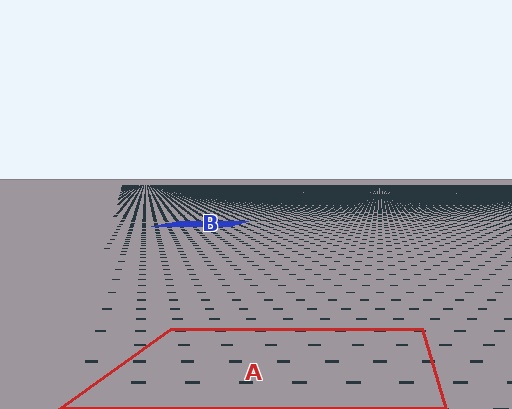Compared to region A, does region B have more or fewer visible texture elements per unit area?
Region B has more texture elements per unit area — they are packed more densely because it is farther away.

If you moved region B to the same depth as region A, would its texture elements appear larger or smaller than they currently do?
They would appear larger. At a closer depth, the same texture elements are projected at a bigger on-screen size.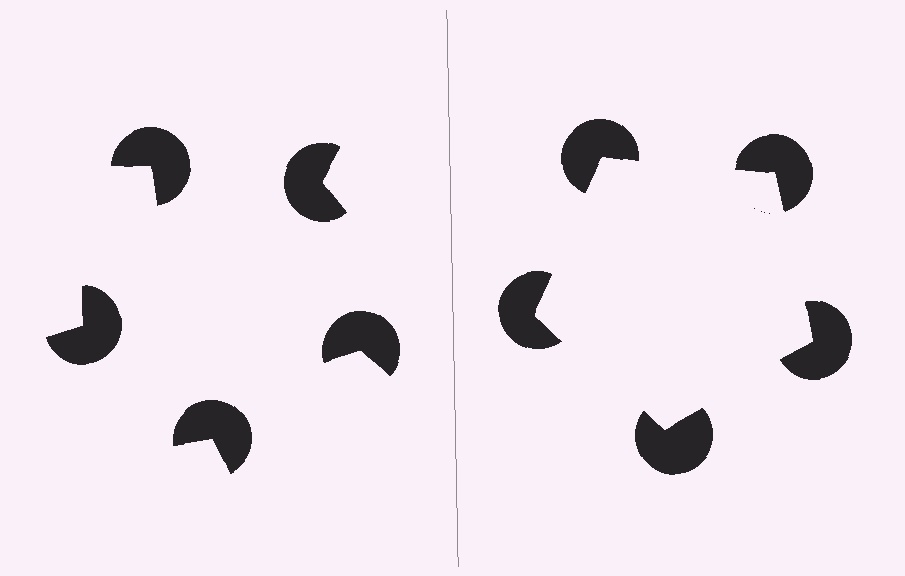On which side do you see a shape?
An illusory pentagon appears on the right side. On the left side the wedge cuts are rotated, so no coherent shape forms.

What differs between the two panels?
The pac-man discs are positioned identically on both sides; only the wedge orientations differ. On the right they align to a pentagon; on the left they are misaligned.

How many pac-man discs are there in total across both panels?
10 — 5 on each side.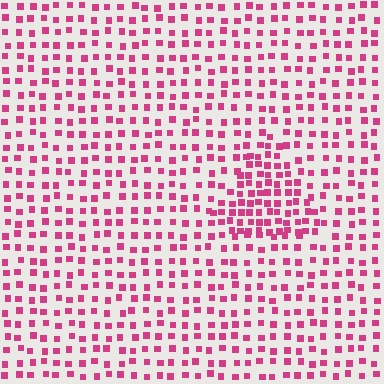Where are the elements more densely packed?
The elements are more densely packed inside the triangle boundary.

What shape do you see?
I see a triangle.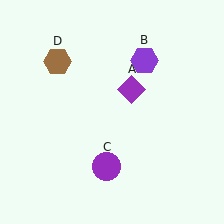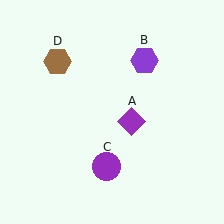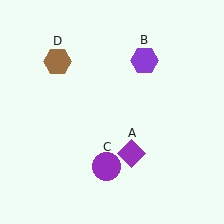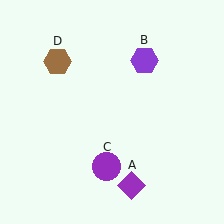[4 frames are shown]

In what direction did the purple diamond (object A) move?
The purple diamond (object A) moved down.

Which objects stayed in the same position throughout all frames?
Purple hexagon (object B) and purple circle (object C) and brown hexagon (object D) remained stationary.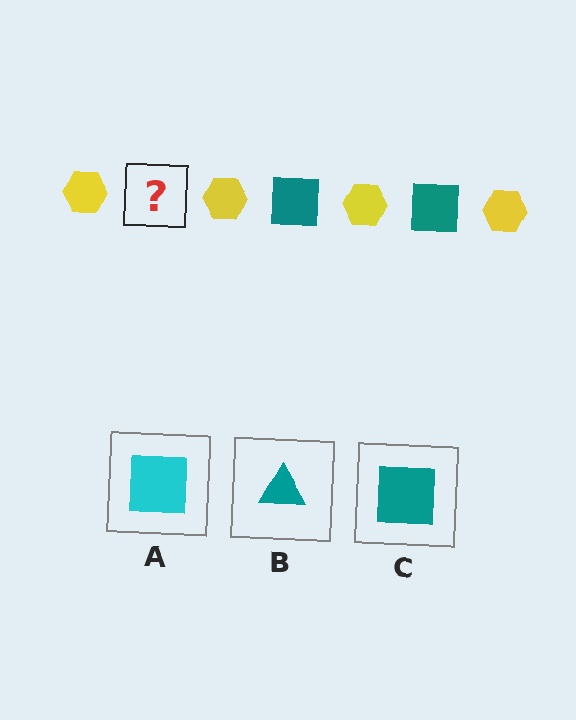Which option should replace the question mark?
Option C.